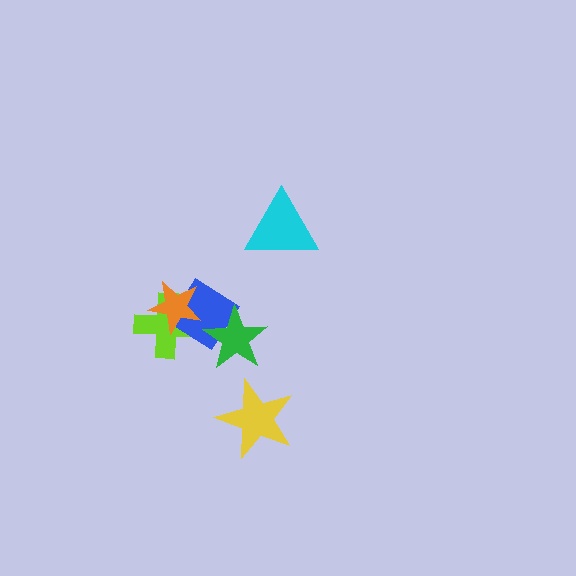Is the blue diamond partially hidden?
Yes, it is partially covered by another shape.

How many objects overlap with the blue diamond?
3 objects overlap with the blue diamond.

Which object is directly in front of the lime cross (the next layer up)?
The blue diamond is directly in front of the lime cross.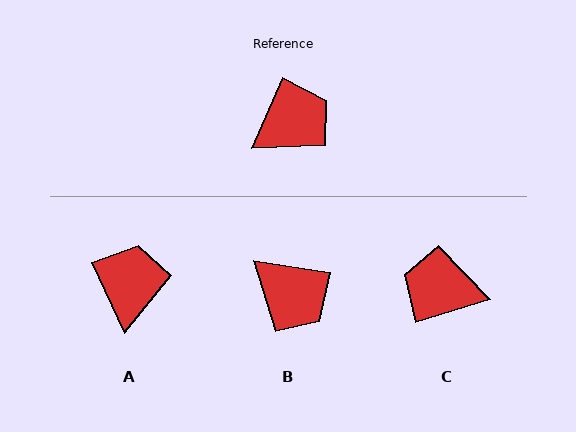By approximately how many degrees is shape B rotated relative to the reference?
Approximately 76 degrees clockwise.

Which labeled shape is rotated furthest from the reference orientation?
C, about 131 degrees away.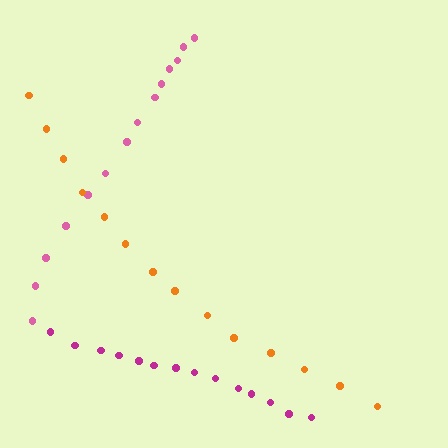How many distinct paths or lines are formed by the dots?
There are 3 distinct paths.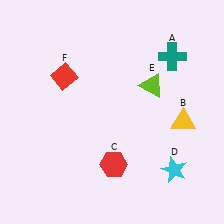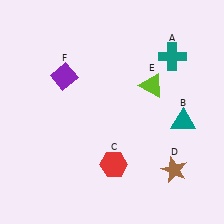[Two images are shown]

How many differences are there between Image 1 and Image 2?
There are 3 differences between the two images.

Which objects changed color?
B changed from yellow to teal. D changed from cyan to brown. F changed from red to purple.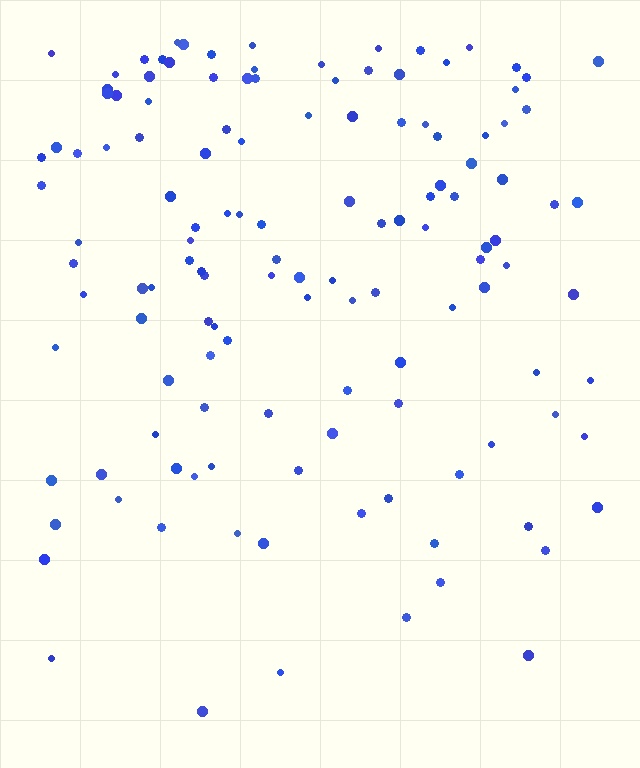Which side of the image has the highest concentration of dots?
The top.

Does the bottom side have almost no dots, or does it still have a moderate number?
Still a moderate number, just noticeably fewer than the top.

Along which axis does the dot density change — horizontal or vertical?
Vertical.